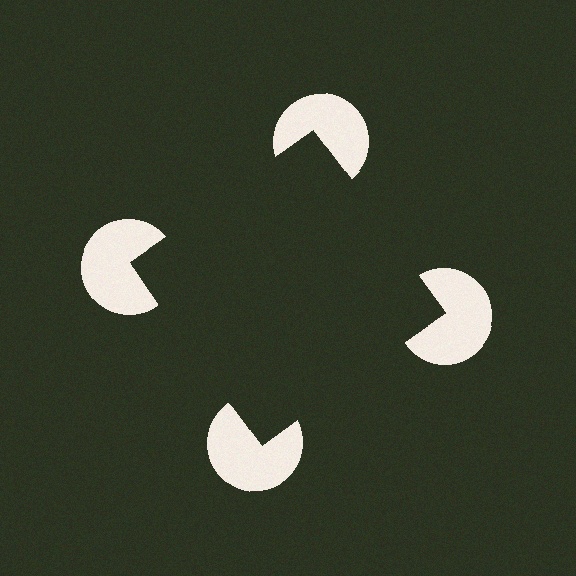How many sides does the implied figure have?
4 sides.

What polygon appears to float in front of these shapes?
An illusory square — its edges are inferred from the aligned wedge cuts in the pac-man discs, not physically drawn.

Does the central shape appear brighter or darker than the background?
It typically appears slightly darker than the background, even though no actual brightness change is drawn.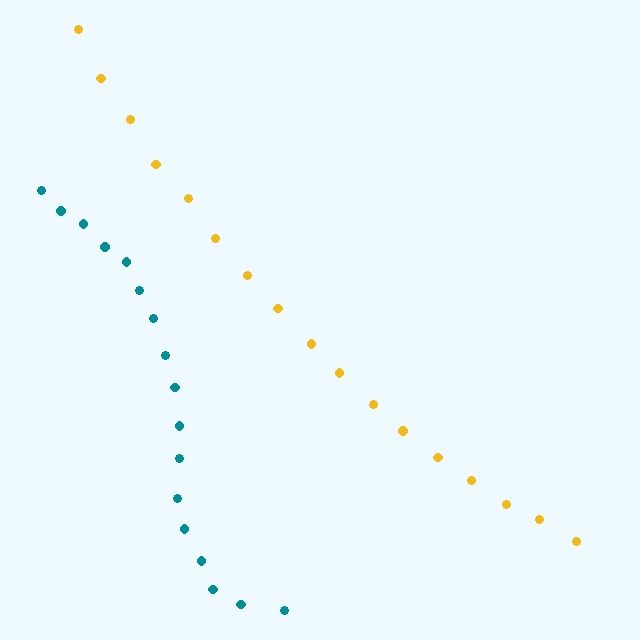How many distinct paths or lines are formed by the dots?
There are 2 distinct paths.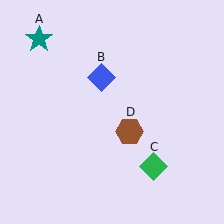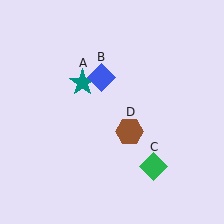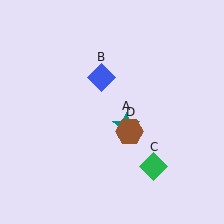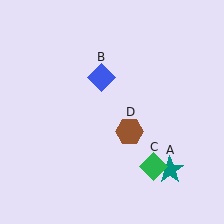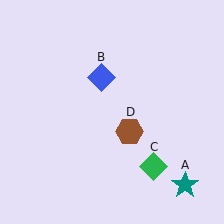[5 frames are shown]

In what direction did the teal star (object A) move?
The teal star (object A) moved down and to the right.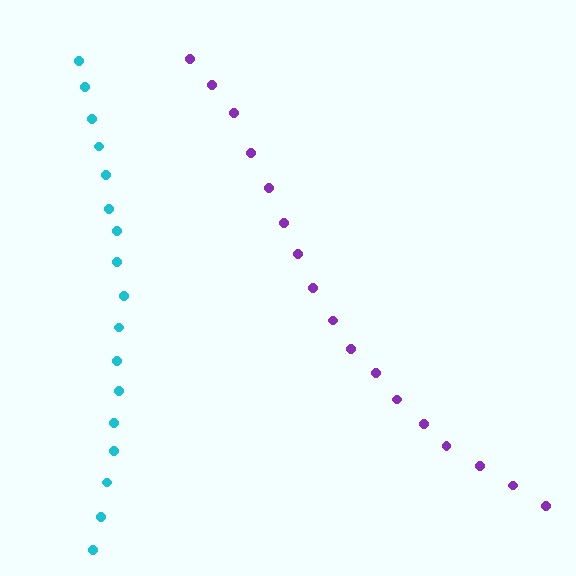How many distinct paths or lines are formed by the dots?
There are 2 distinct paths.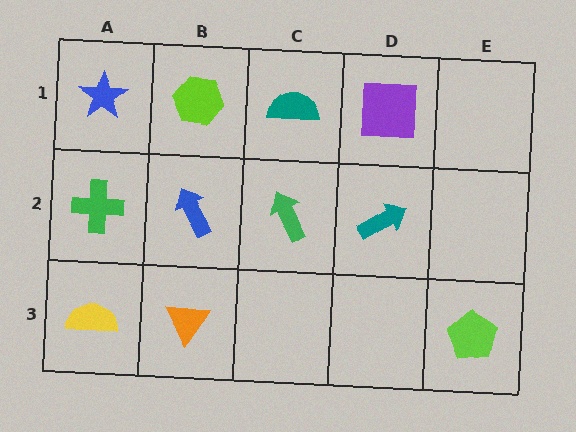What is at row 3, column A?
A yellow semicircle.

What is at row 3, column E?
A lime pentagon.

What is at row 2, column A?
A green cross.